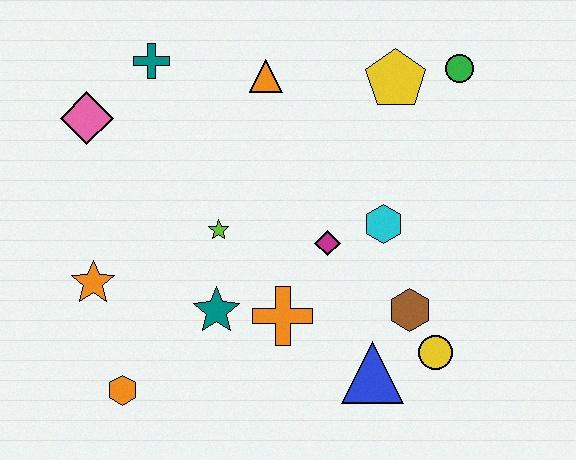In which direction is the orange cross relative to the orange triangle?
The orange cross is below the orange triangle.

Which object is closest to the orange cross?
The teal star is closest to the orange cross.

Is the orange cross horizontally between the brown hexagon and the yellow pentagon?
No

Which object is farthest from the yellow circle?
The pink diamond is farthest from the yellow circle.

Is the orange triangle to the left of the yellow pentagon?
Yes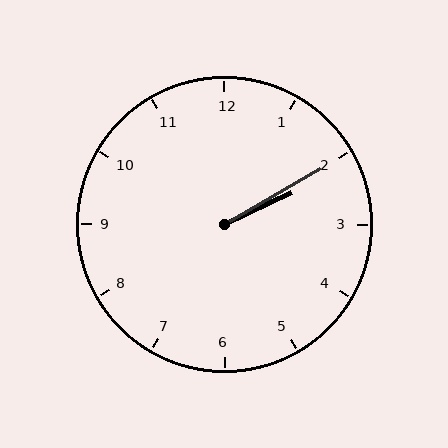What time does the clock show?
2:10.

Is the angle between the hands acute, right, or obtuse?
It is acute.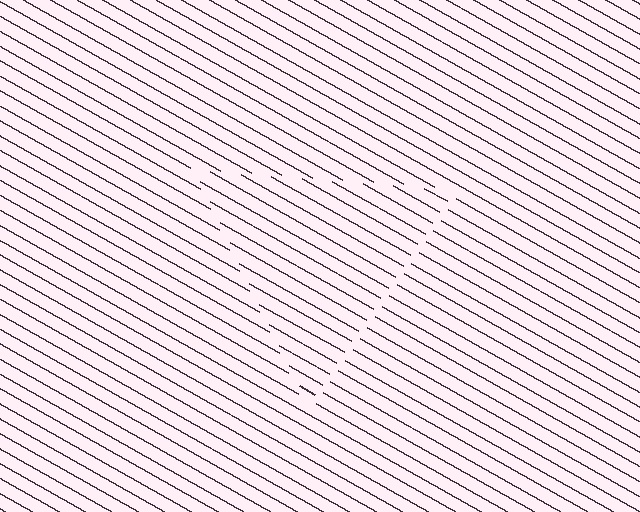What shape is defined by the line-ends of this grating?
An illusory triangle. The interior of the shape contains the same grating, shifted by half a period — the contour is defined by the phase discontinuity where line-ends from the inner and outer gratings abut.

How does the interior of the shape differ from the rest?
The interior of the shape contains the same grating, shifted by half a period — the contour is defined by the phase discontinuity where line-ends from the inner and outer gratings abut.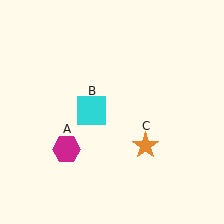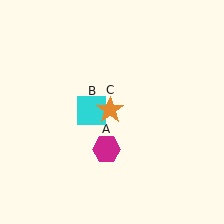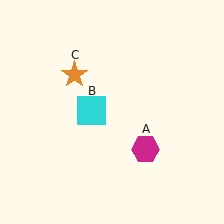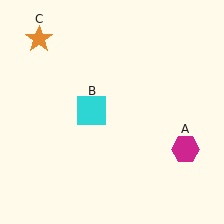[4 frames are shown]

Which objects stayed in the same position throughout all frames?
Cyan square (object B) remained stationary.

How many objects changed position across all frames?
2 objects changed position: magenta hexagon (object A), orange star (object C).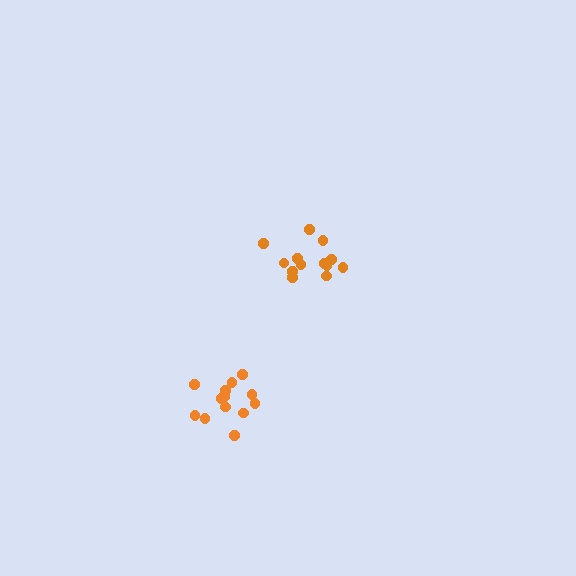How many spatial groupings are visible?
There are 2 spatial groupings.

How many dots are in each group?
Group 1: 13 dots, Group 2: 13 dots (26 total).